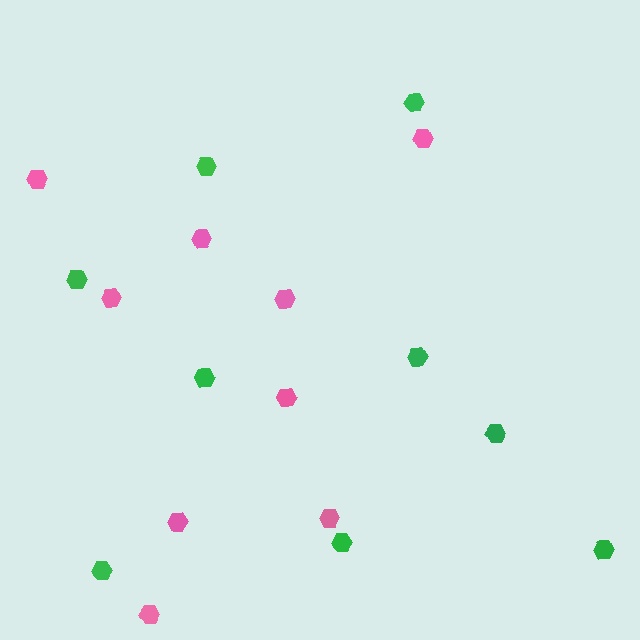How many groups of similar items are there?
There are 2 groups: one group of green hexagons (9) and one group of pink hexagons (9).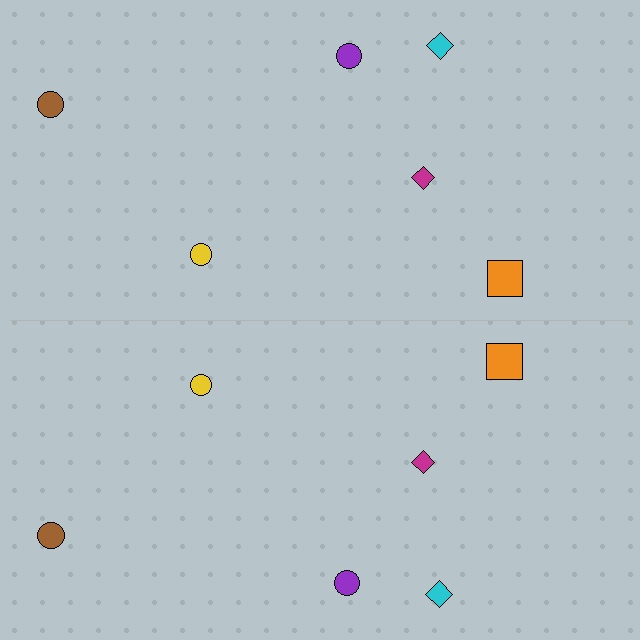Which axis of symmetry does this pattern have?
The pattern has a horizontal axis of symmetry running through the center of the image.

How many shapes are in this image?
There are 12 shapes in this image.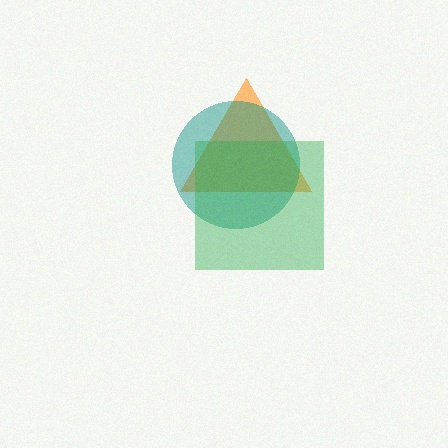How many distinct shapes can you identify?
There are 3 distinct shapes: an orange triangle, a teal circle, a green square.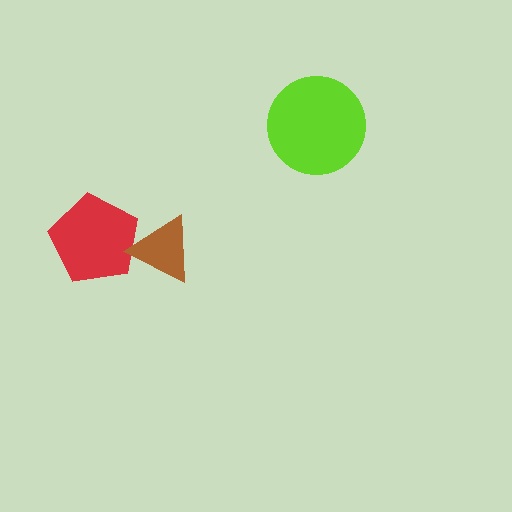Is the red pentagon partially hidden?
Yes, it is partially covered by another shape.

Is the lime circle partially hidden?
No, no other shape covers it.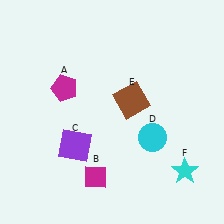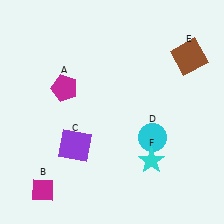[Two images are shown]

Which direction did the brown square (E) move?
The brown square (E) moved right.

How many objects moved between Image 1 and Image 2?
3 objects moved between the two images.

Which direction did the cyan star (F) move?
The cyan star (F) moved left.